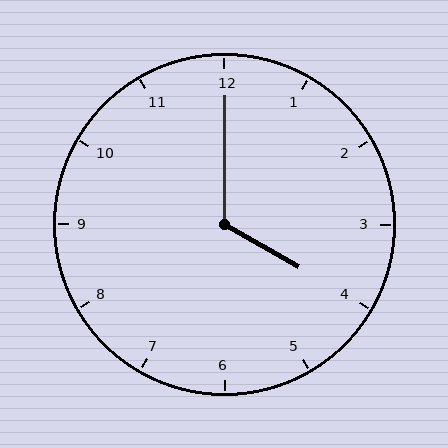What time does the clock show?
4:00.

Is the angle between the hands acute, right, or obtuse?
It is obtuse.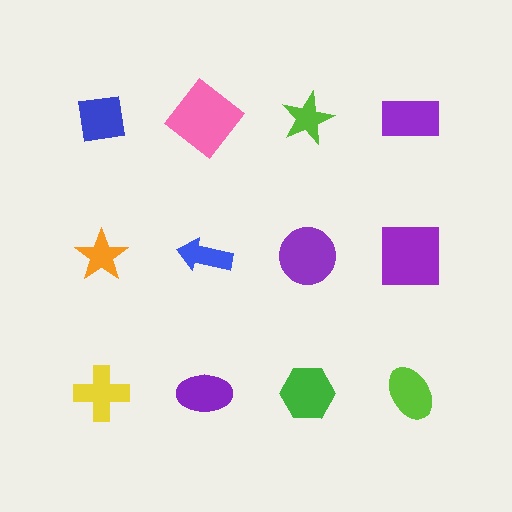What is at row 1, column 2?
A pink diamond.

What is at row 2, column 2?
A blue arrow.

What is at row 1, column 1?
A blue square.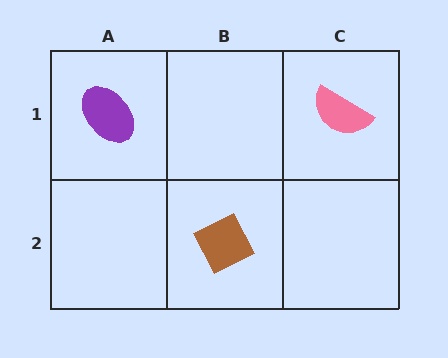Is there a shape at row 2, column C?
No, that cell is empty.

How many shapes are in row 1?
2 shapes.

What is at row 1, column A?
A purple ellipse.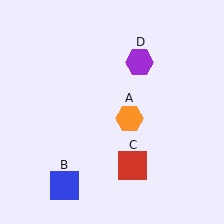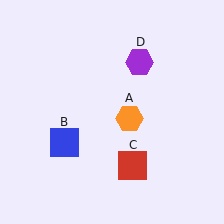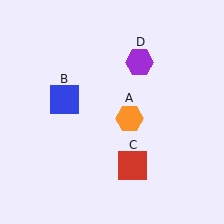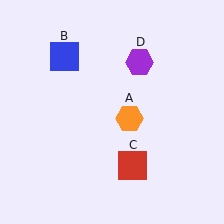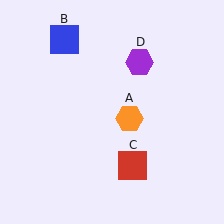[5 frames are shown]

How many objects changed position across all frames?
1 object changed position: blue square (object B).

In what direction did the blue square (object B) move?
The blue square (object B) moved up.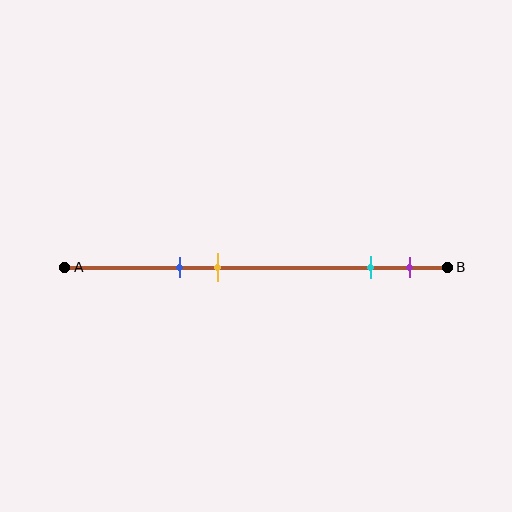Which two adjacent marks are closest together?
The cyan and purple marks are the closest adjacent pair.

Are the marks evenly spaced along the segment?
No, the marks are not evenly spaced.